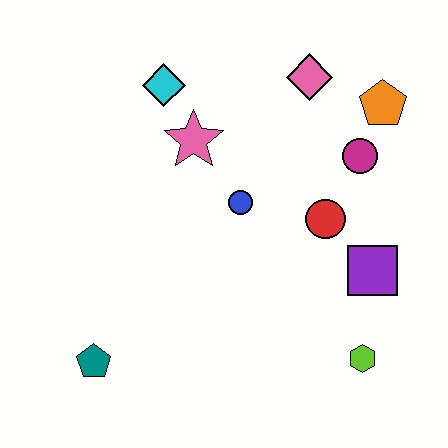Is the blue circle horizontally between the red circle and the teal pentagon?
Yes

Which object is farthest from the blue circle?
The teal pentagon is farthest from the blue circle.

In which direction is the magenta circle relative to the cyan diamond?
The magenta circle is to the right of the cyan diamond.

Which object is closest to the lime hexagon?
The purple square is closest to the lime hexagon.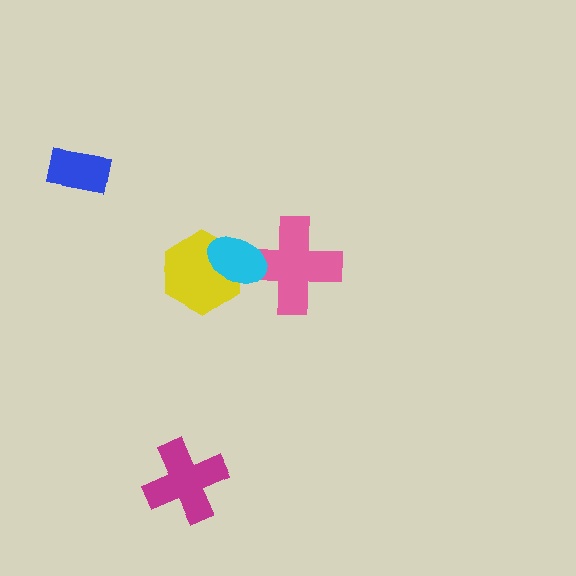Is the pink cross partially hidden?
Yes, it is partially covered by another shape.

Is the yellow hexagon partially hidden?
Yes, it is partially covered by another shape.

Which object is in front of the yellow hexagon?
The cyan ellipse is in front of the yellow hexagon.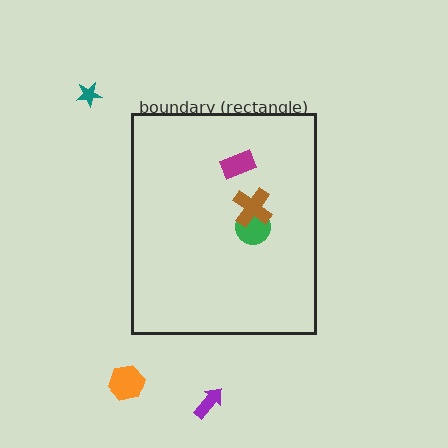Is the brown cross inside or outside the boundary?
Inside.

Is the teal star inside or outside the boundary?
Outside.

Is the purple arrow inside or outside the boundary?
Outside.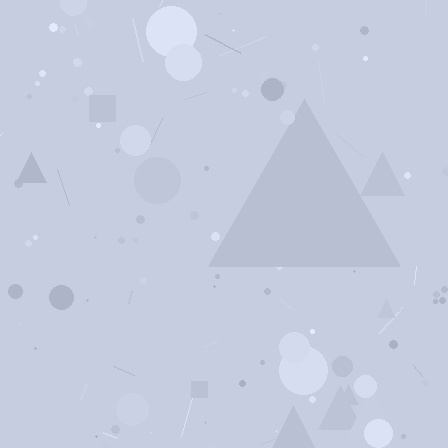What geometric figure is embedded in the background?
A triangle is embedded in the background.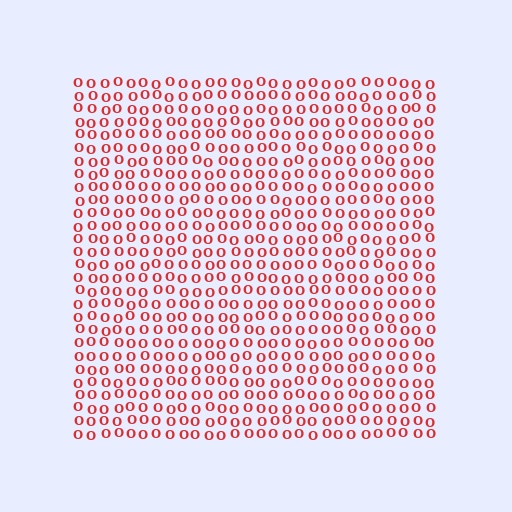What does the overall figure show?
The overall figure shows a square.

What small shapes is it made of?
It is made of small letter O's.